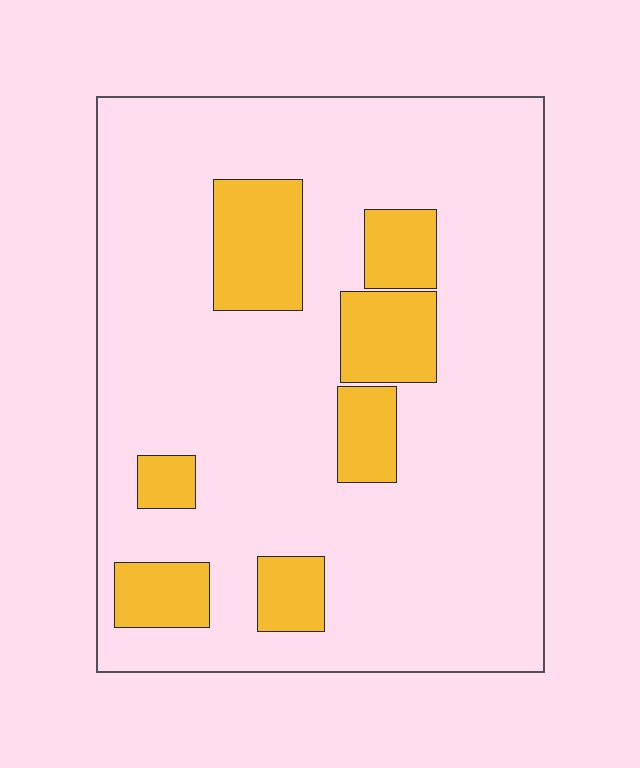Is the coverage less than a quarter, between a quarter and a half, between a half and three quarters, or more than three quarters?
Less than a quarter.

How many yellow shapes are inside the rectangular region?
7.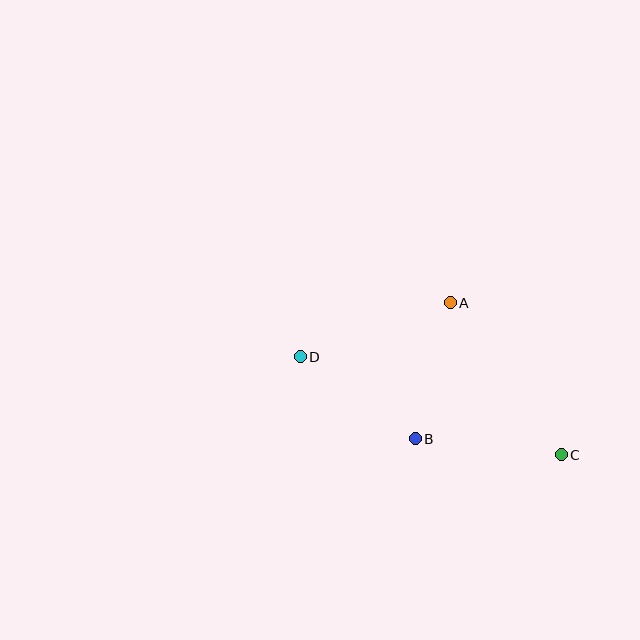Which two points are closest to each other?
Points A and B are closest to each other.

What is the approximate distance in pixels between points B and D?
The distance between B and D is approximately 141 pixels.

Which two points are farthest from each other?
Points C and D are farthest from each other.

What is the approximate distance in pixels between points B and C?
The distance between B and C is approximately 147 pixels.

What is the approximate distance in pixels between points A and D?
The distance between A and D is approximately 159 pixels.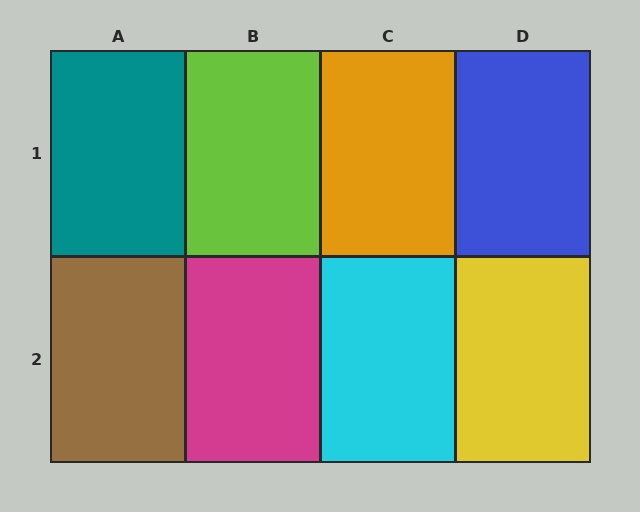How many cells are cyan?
1 cell is cyan.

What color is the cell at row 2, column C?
Cyan.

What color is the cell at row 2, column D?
Yellow.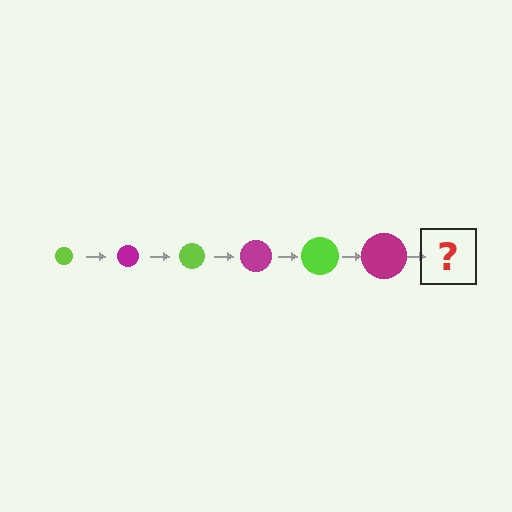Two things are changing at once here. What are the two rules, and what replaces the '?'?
The two rules are that the circle grows larger each step and the color cycles through lime and magenta. The '?' should be a lime circle, larger than the previous one.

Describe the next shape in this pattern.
It should be a lime circle, larger than the previous one.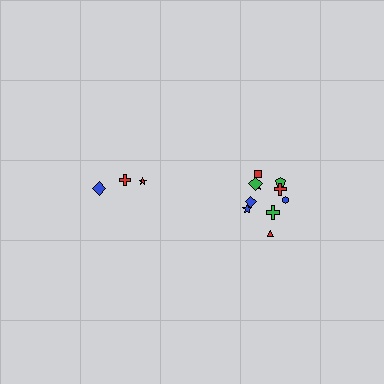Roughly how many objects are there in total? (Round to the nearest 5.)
Roughly 15 objects in total.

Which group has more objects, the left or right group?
The right group.